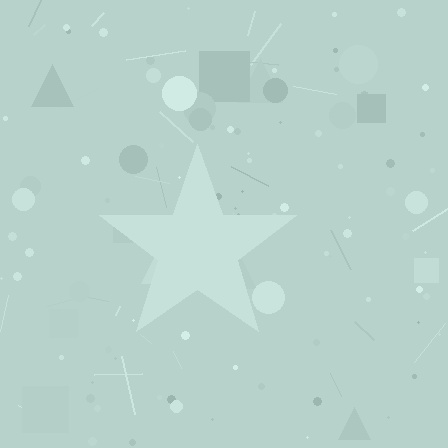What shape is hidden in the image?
A star is hidden in the image.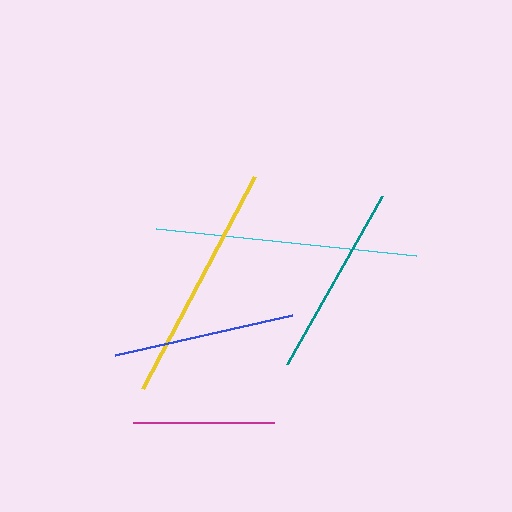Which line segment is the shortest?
The magenta line is the shortest at approximately 141 pixels.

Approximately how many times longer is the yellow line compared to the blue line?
The yellow line is approximately 1.3 times the length of the blue line.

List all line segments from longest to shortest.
From longest to shortest: cyan, yellow, teal, blue, magenta.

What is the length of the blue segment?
The blue segment is approximately 181 pixels long.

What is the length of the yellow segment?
The yellow segment is approximately 240 pixels long.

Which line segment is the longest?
The cyan line is the longest at approximately 261 pixels.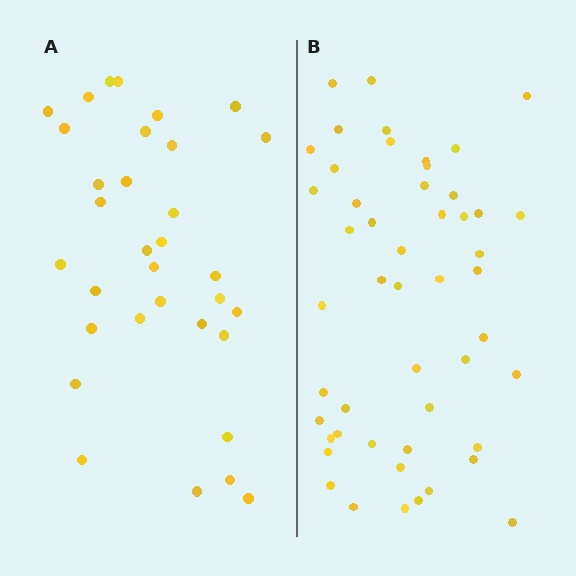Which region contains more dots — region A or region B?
Region B (the right region) has more dots.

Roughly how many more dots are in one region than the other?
Region B has approximately 15 more dots than region A.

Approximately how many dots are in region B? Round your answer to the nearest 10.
About 50 dots.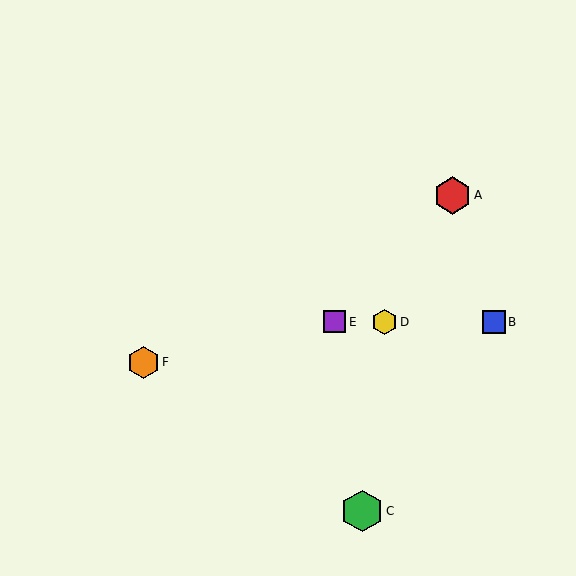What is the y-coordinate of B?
Object B is at y≈322.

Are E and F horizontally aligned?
No, E is at y≈322 and F is at y≈362.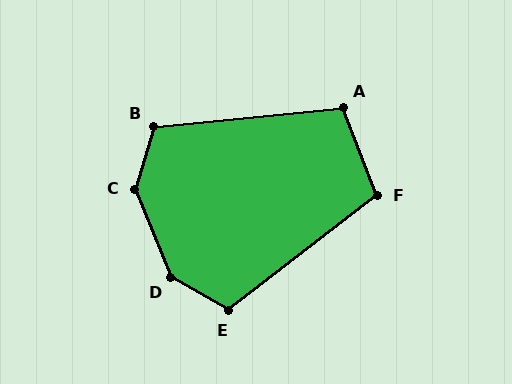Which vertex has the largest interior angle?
C, at approximately 141 degrees.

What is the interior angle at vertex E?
Approximately 113 degrees (obtuse).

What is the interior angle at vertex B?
Approximately 113 degrees (obtuse).